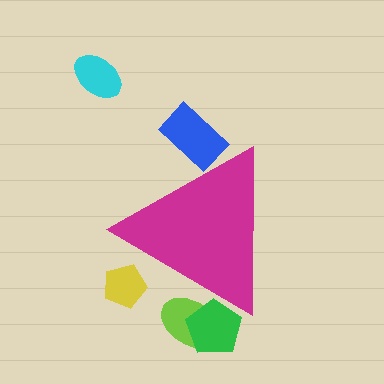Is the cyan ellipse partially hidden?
No, the cyan ellipse is fully visible.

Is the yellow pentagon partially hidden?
Yes, the yellow pentagon is partially hidden behind the magenta triangle.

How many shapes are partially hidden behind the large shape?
4 shapes are partially hidden.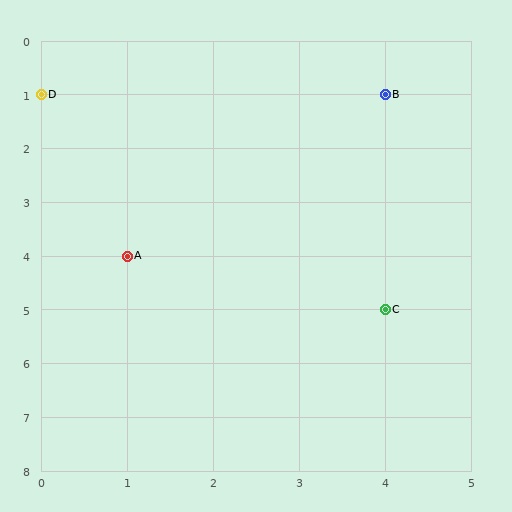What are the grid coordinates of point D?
Point D is at grid coordinates (0, 1).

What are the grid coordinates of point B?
Point B is at grid coordinates (4, 1).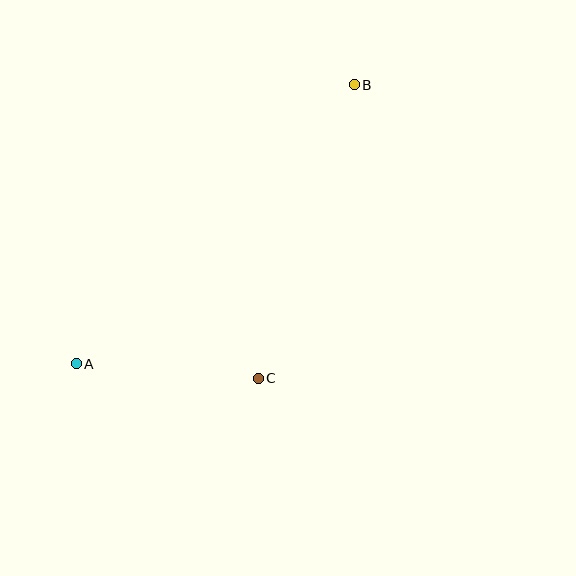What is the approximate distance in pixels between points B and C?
The distance between B and C is approximately 309 pixels.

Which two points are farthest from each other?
Points A and B are farthest from each other.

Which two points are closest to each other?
Points A and C are closest to each other.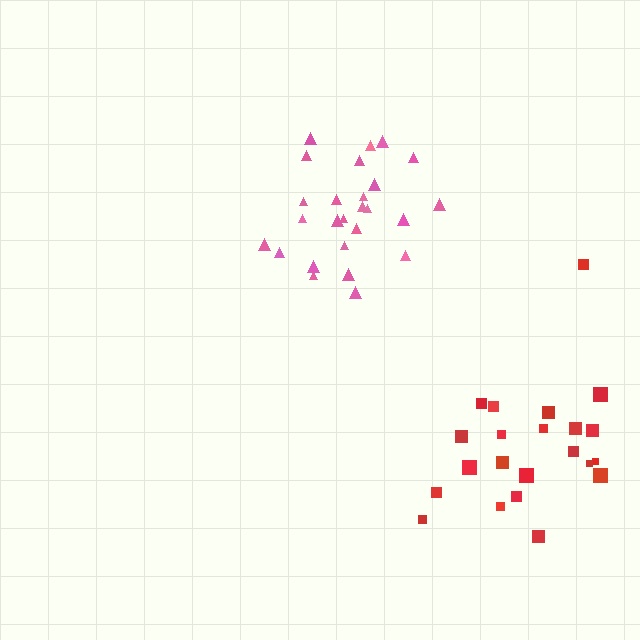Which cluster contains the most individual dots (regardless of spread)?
Pink (26).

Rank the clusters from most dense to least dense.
pink, red.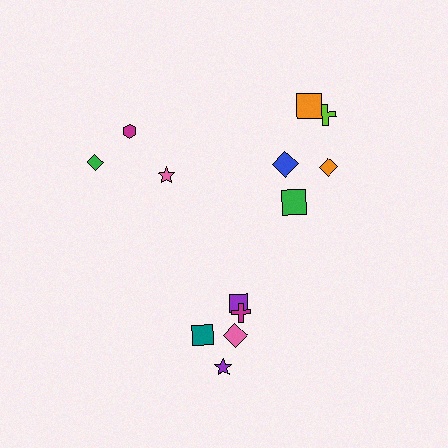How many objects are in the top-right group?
There are 5 objects.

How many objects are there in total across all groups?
There are 13 objects.